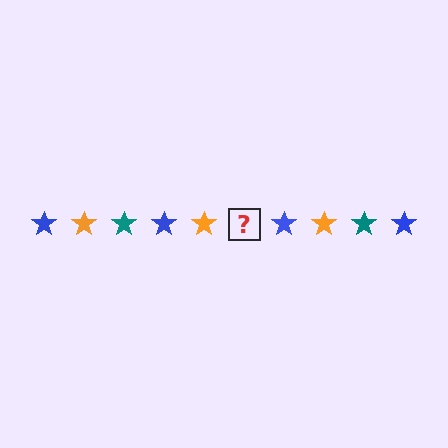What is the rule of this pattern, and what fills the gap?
The rule is that the pattern cycles through blue, orange, teal stars. The gap should be filled with a teal star.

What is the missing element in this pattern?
The missing element is a teal star.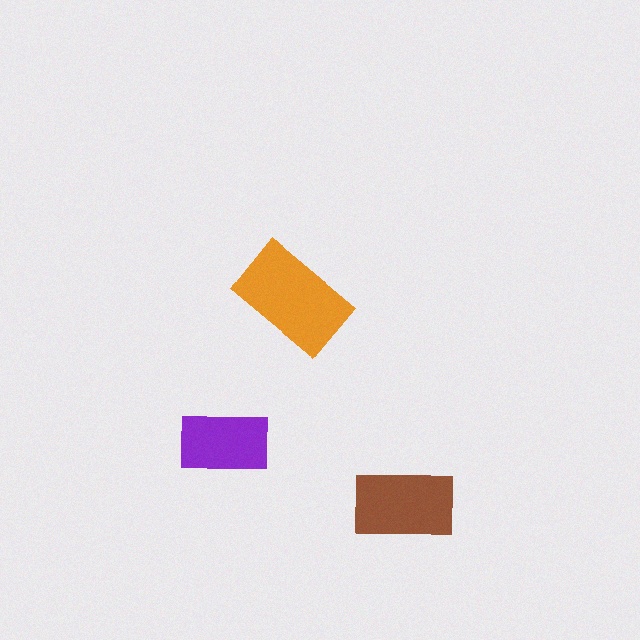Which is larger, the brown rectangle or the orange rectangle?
The orange one.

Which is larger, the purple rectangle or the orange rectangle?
The orange one.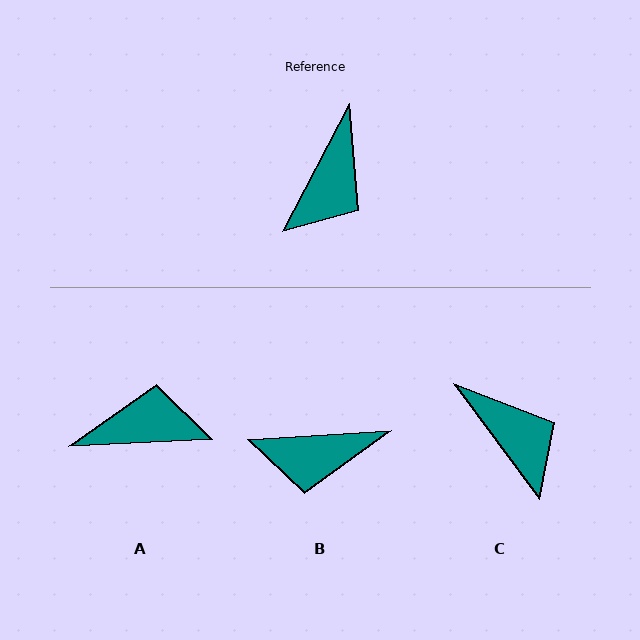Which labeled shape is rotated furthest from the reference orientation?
A, about 120 degrees away.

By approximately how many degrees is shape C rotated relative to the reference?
Approximately 64 degrees counter-clockwise.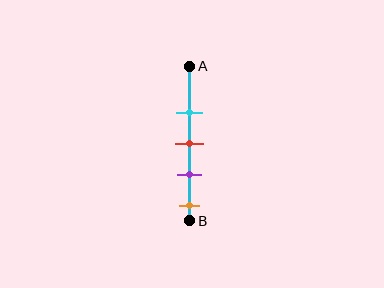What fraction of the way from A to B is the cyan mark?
The cyan mark is approximately 30% (0.3) of the way from A to B.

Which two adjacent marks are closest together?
The red and purple marks are the closest adjacent pair.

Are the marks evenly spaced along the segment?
Yes, the marks are approximately evenly spaced.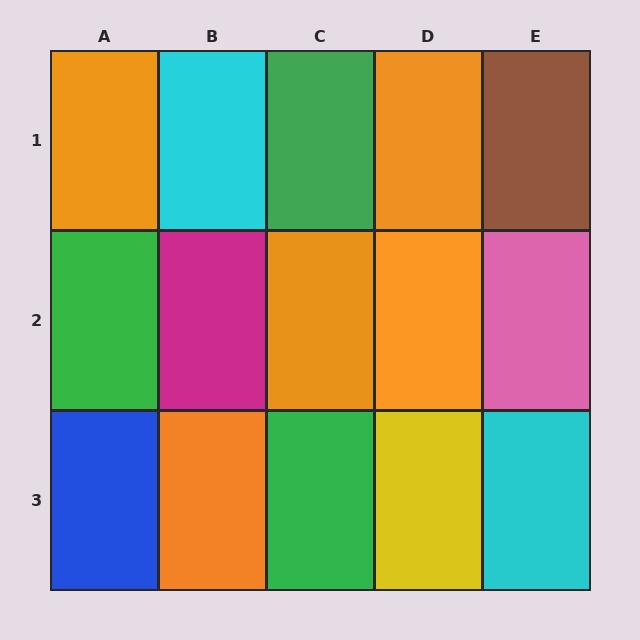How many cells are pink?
1 cell is pink.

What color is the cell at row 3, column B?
Orange.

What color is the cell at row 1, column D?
Orange.